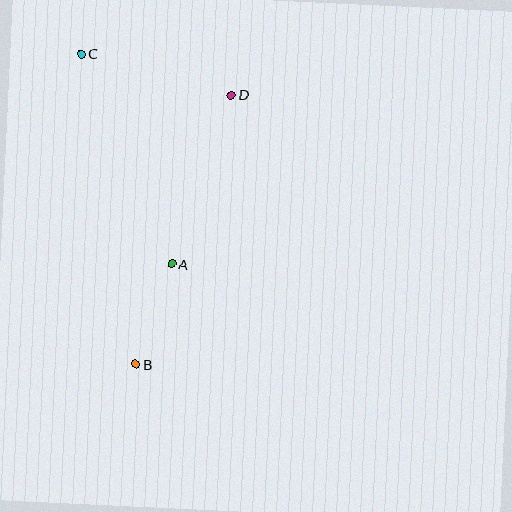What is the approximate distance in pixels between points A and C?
The distance between A and C is approximately 229 pixels.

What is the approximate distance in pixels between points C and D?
The distance between C and D is approximately 155 pixels.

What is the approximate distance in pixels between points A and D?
The distance between A and D is approximately 179 pixels.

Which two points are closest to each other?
Points A and B are closest to each other.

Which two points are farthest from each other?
Points B and C are farthest from each other.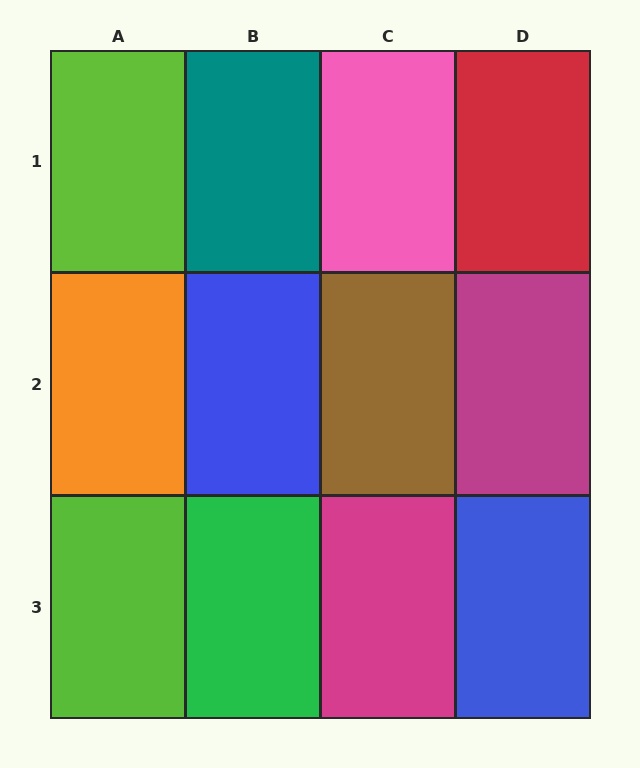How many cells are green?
1 cell is green.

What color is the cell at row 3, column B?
Green.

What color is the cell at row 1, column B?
Teal.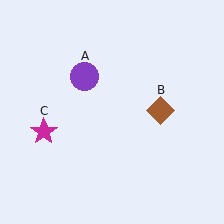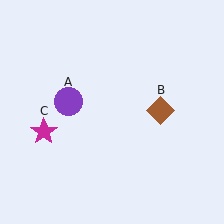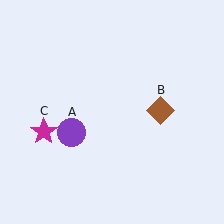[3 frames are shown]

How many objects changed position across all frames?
1 object changed position: purple circle (object A).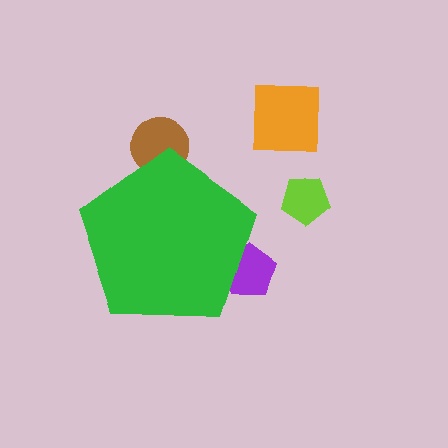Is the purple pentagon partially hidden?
Yes, the purple pentagon is partially hidden behind the green pentagon.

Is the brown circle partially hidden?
Yes, the brown circle is partially hidden behind the green pentagon.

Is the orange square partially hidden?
No, the orange square is fully visible.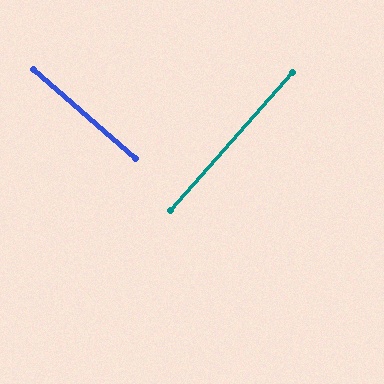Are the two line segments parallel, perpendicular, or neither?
Perpendicular — they meet at approximately 89°.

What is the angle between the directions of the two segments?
Approximately 89 degrees.